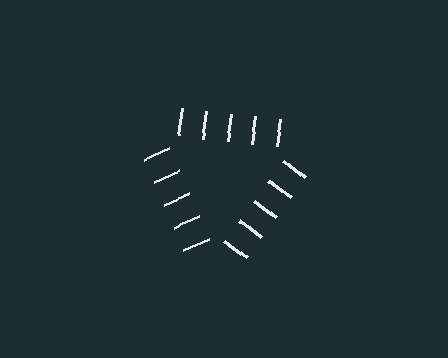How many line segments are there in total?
15 — 5 along each of the 3 edges.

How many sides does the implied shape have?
3 sides — the line-ends trace a triangle.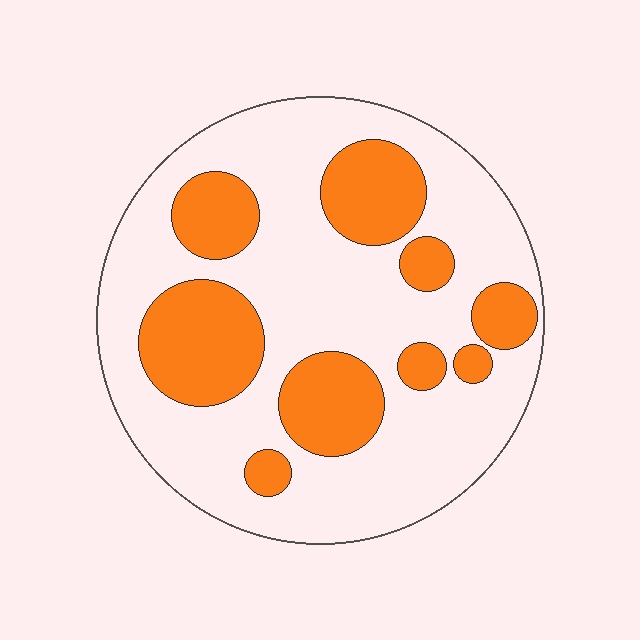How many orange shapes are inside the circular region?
9.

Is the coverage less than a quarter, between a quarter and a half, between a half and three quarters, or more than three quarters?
Between a quarter and a half.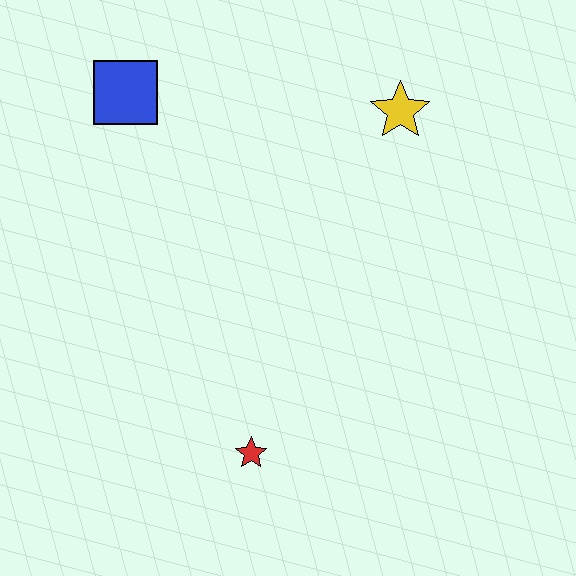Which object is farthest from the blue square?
The red star is farthest from the blue square.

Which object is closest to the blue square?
The yellow star is closest to the blue square.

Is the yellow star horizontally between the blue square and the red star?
No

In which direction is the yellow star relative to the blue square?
The yellow star is to the right of the blue square.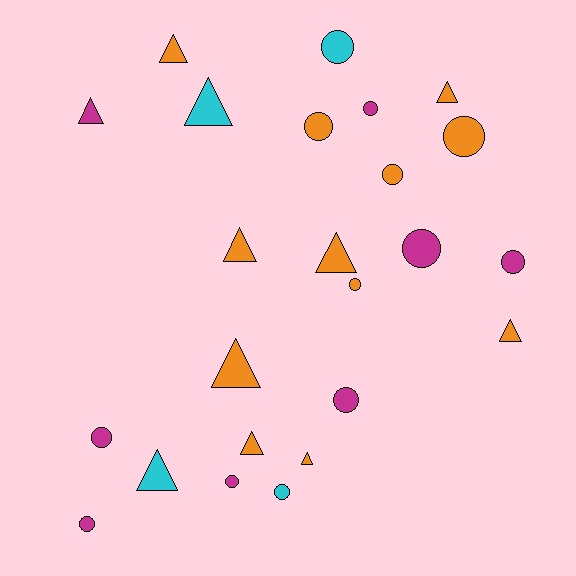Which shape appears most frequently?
Circle, with 13 objects.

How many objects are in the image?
There are 24 objects.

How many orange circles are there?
There are 4 orange circles.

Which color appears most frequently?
Orange, with 12 objects.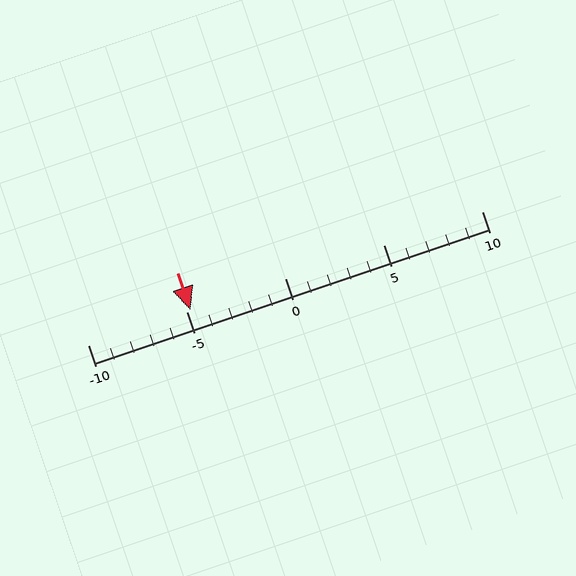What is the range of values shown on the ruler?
The ruler shows values from -10 to 10.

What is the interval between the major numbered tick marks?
The major tick marks are spaced 5 units apart.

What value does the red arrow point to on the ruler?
The red arrow points to approximately -5.